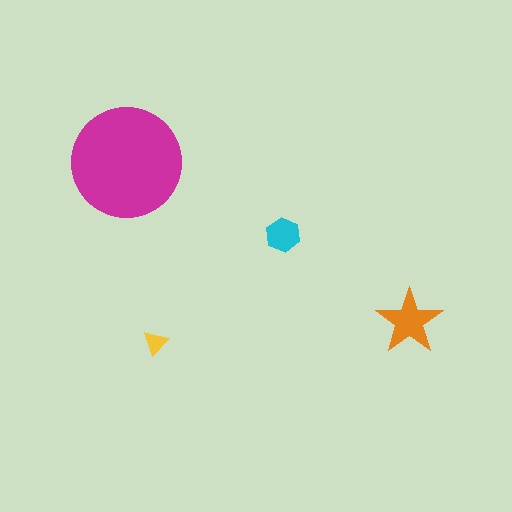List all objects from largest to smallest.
The magenta circle, the orange star, the cyan hexagon, the yellow triangle.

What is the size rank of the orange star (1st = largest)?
2nd.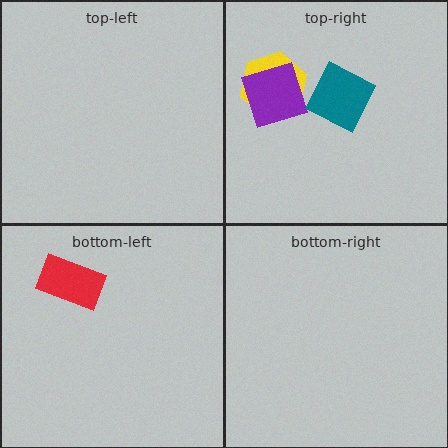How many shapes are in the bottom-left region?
1.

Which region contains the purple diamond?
The top-right region.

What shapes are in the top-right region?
The yellow hexagon, the purple diamond, the teal square.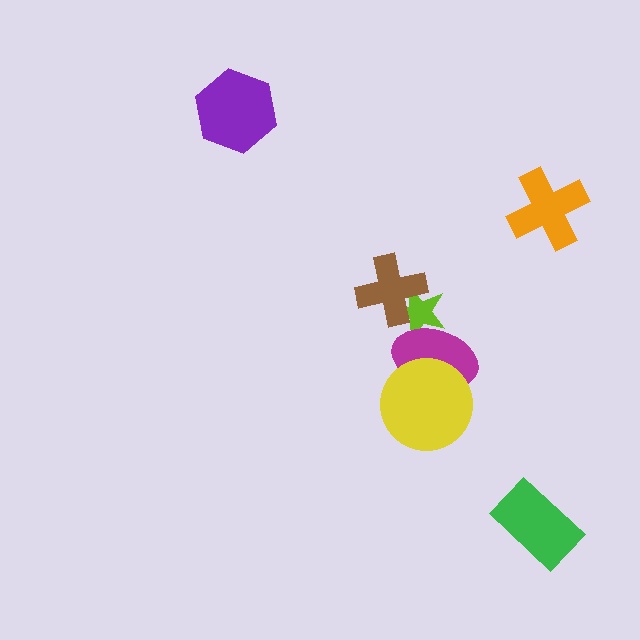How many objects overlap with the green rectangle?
0 objects overlap with the green rectangle.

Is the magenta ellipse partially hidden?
Yes, it is partially covered by another shape.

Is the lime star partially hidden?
Yes, it is partially covered by another shape.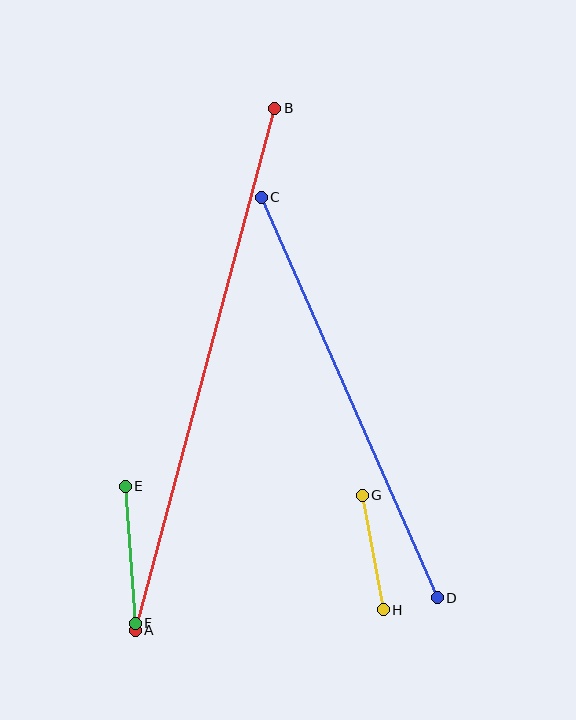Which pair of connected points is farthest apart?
Points A and B are farthest apart.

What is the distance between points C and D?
The distance is approximately 437 pixels.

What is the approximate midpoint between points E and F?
The midpoint is at approximately (130, 555) pixels.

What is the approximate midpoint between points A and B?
The midpoint is at approximately (205, 369) pixels.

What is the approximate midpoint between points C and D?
The midpoint is at approximately (349, 398) pixels.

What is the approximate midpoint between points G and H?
The midpoint is at approximately (373, 553) pixels.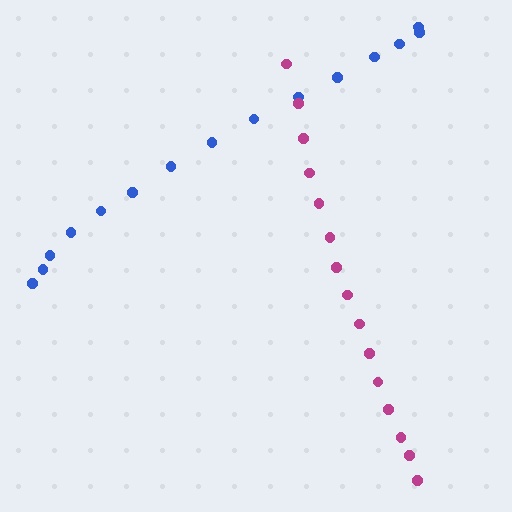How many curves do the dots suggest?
There are 2 distinct paths.